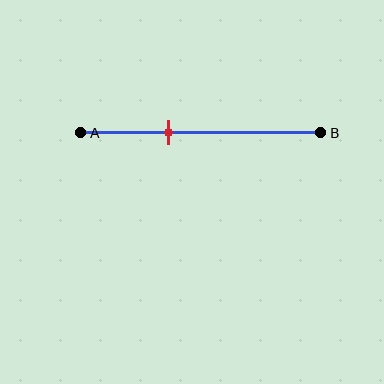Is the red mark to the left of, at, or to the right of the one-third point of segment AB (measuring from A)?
The red mark is to the right of the one-third point of segment AB.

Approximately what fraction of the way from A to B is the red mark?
The red mark is approximately 35% of the way from A to B.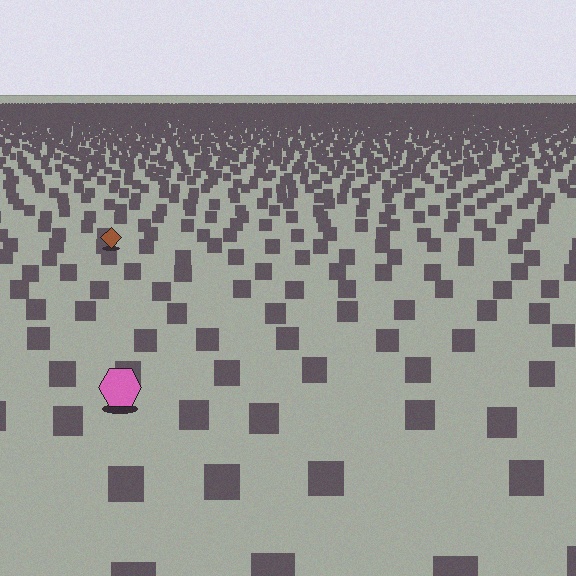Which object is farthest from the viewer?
The brown diamond is farthest from the viewer. It appears smaller and the ground texture around it is denser.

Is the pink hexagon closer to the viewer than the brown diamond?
Yes. The pink hexagon is closer — you can tell from the texture gradient: the ground texture is coarser near it.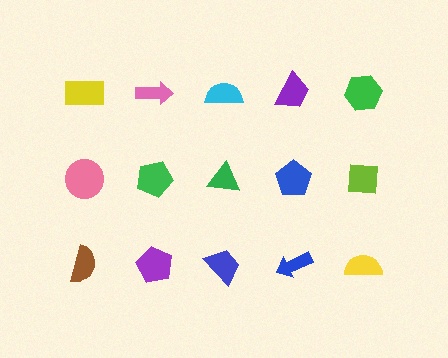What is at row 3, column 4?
A blue arrow.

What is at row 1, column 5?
A green hexagon.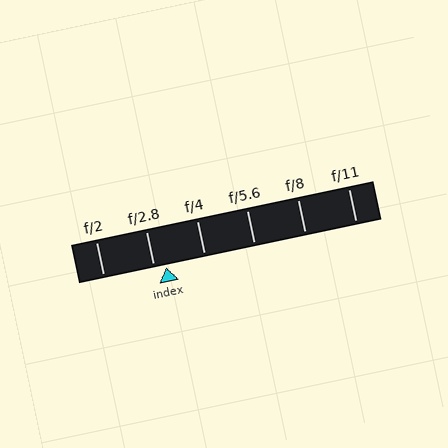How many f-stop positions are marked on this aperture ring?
There are 6 f-stop positions marked.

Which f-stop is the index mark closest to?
The index mark is closest to f/2.8.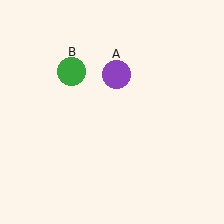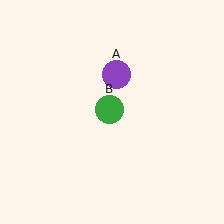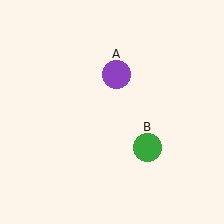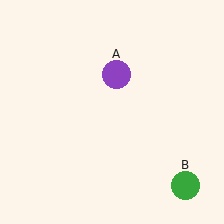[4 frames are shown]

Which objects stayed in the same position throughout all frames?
Purple circle (object A) remained stationary.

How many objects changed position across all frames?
1 object changed position: green circle (object B).